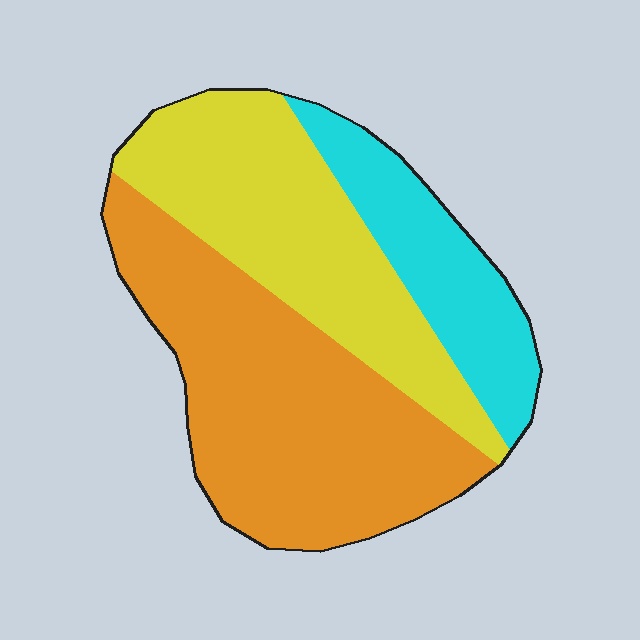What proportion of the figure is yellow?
Yellow covers roughly 35% of the figure.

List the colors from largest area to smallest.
From largest to smallest: orange, yellow, cyan.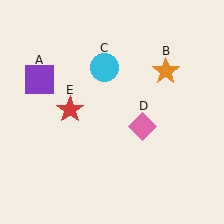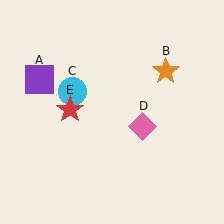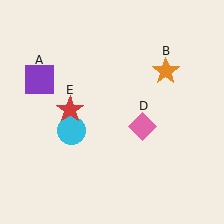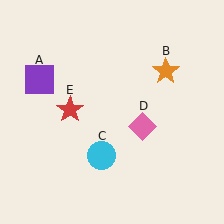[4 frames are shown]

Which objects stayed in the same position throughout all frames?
Purple square (object A) and orange star (object B) and pink diamond (object D) and red star (object E) remained stationary.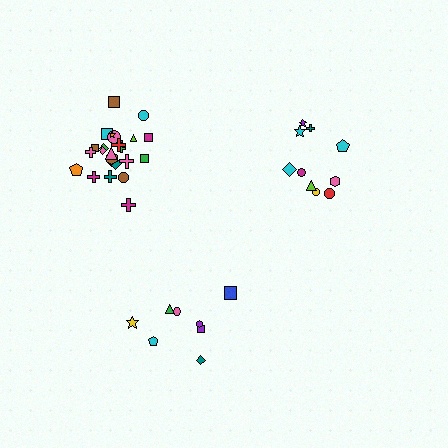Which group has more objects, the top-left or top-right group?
The top-left group.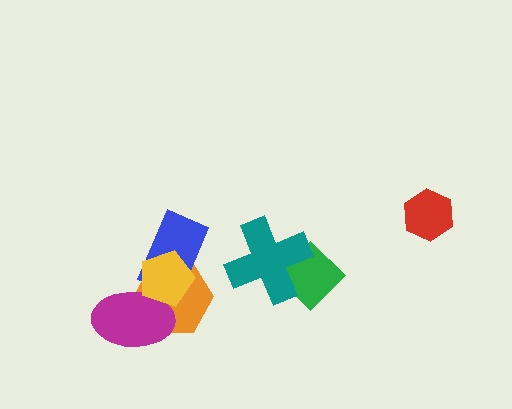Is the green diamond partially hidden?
Yes, it is partially covered by another shape.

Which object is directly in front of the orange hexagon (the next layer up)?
The magenta ellipse is directly in front of the orange hexagon.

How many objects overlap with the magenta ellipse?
2 objects overlap with the magenta ellipse.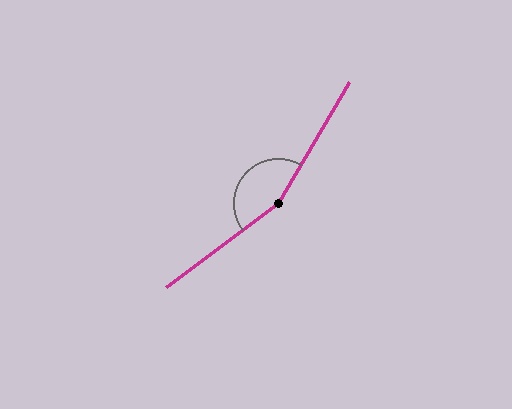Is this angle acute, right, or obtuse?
It is obtuse.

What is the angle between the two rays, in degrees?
Approximately 158 degrees.